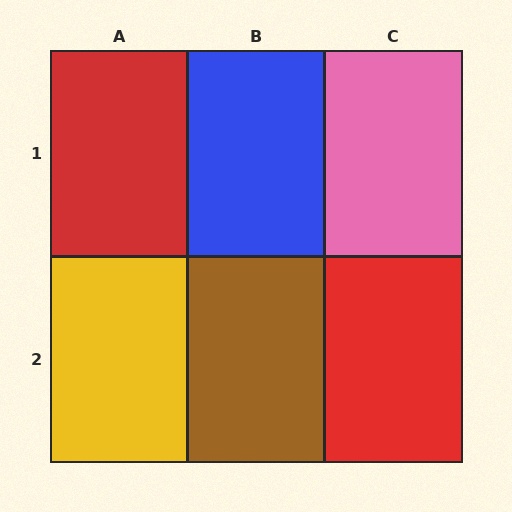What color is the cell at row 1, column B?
Blue.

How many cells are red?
2 cells are red.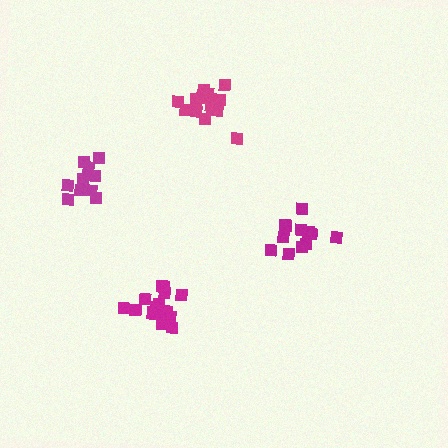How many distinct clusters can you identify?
There are 4 distinct clusters.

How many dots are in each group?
Group 1: 10 dots, Group 2: 12 dots, Group 3: 15 dots, Group 4: 14 dots (51 total).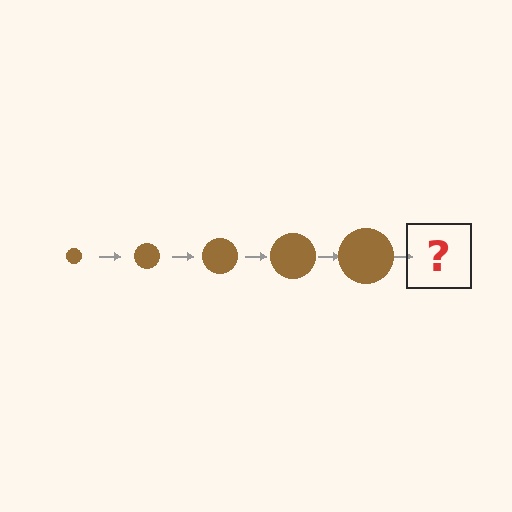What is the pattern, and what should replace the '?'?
The pattern is that the circle gets progressively larger each step. The '?' should be a brown circle, larger than the previous one.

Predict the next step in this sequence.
The next step is a brown circle, larger than the previous one.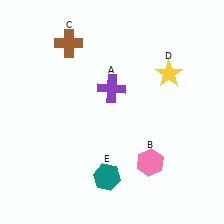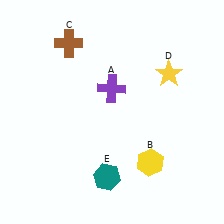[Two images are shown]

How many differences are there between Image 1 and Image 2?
There is 1 difference between the two images.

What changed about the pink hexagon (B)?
In Image 1, B is pink. In Image 2, it changed to yellow.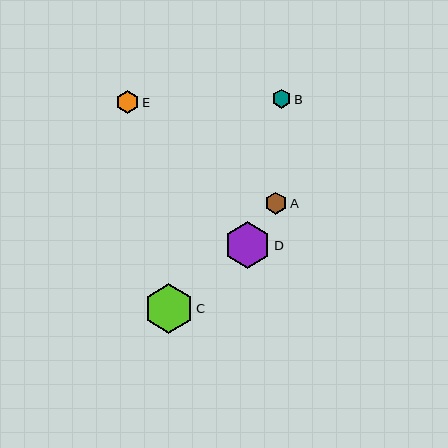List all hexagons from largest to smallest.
From largest to smallest: C, D, E, A, B.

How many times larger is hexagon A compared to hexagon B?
Hexagon A is approximately 1.2 times the size of hexagon B.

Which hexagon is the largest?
Hexagon C is the largest with a size of approximately 49 pixels.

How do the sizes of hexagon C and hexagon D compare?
Hexagon C and hexagon D are approximately the same size.